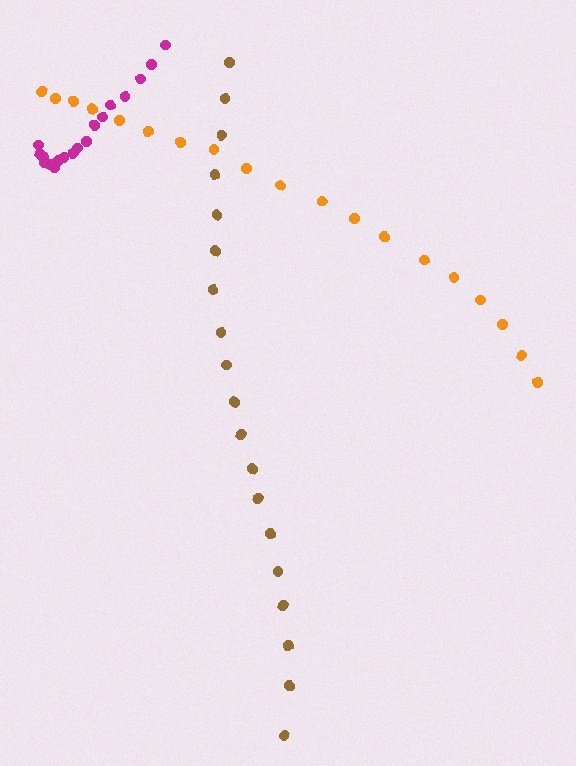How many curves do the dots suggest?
There are 3 distinct paths.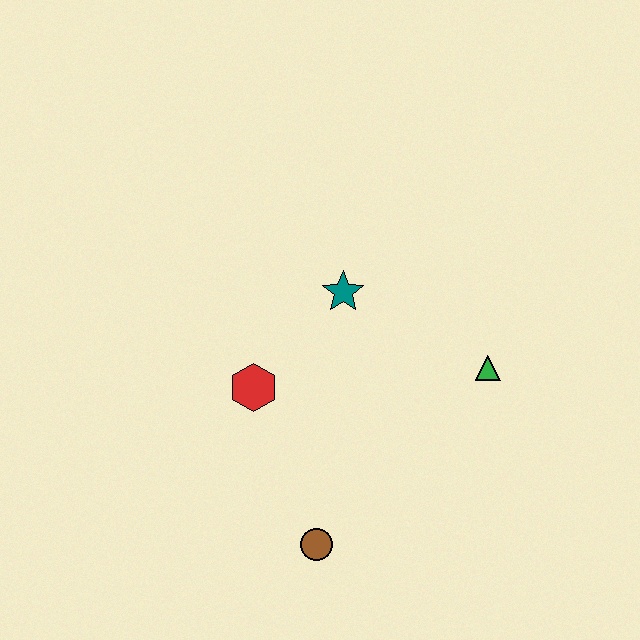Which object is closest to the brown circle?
The red hexagon is closest to the brown circle.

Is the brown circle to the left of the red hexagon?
No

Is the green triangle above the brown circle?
Yes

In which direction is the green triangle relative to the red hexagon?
The green triangle is to the right of the red hexagon.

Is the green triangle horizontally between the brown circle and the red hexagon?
No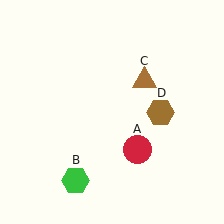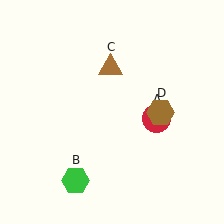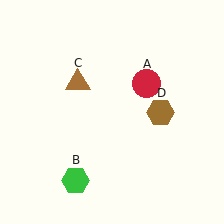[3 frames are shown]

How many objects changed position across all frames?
2 objects changed position: red circle (object A), brown triangle (object C).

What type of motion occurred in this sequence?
The red circle (object A), brown triangle (object C) rotated counterclockwise around the center of the scene.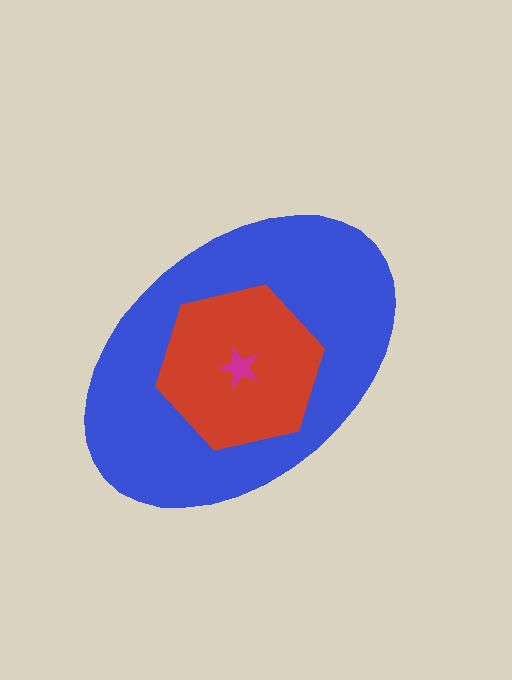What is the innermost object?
The magenta star.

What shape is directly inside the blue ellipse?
The red hexagon.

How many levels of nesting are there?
3.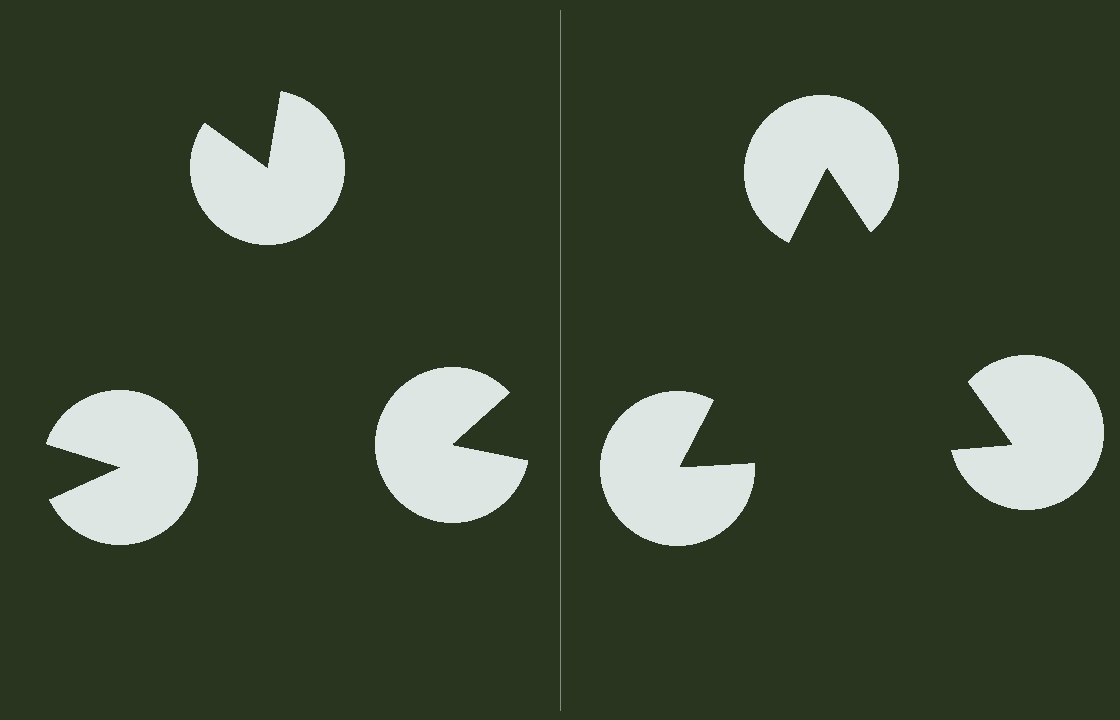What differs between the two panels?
The pac-man discs are positioned identically on both sides; only the wedge orientations differ. On the right they align to a triangle; on the left they are misaligned.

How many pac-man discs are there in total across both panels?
6 — 3 on each side.